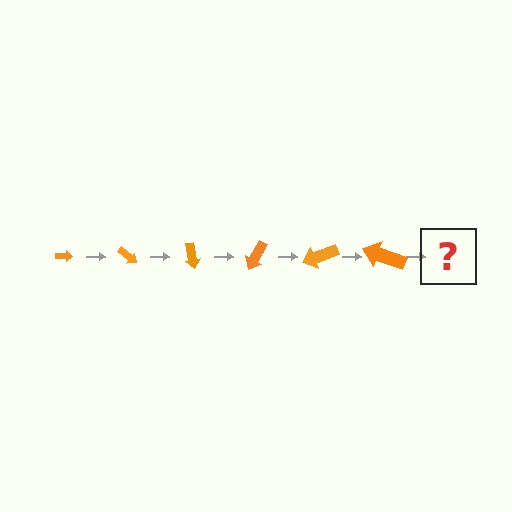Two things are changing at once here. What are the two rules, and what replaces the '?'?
The two rules are that the arrow grows larger each step and it rotates 40 degrees each step. The '?' should be an arrow, larger than the previous one and rotated 240 degrees from the start.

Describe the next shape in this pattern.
It should be an arrow, larger than the previous one and rotated 240 degrees from the start.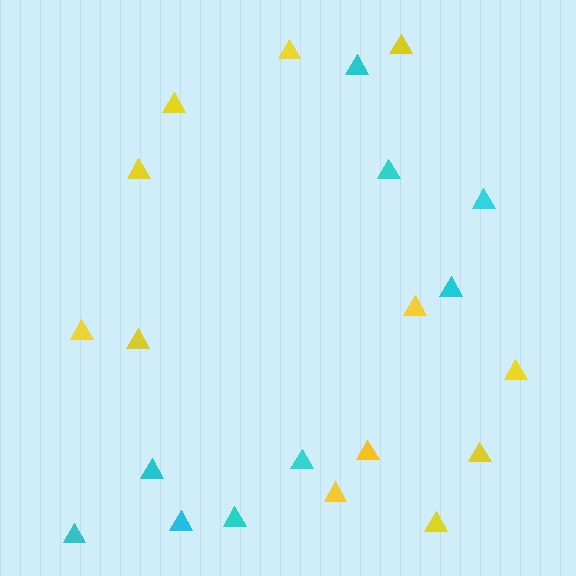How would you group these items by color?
There are 2 groups: one group of yellow triangles (12) and one group of cyan triangles (9).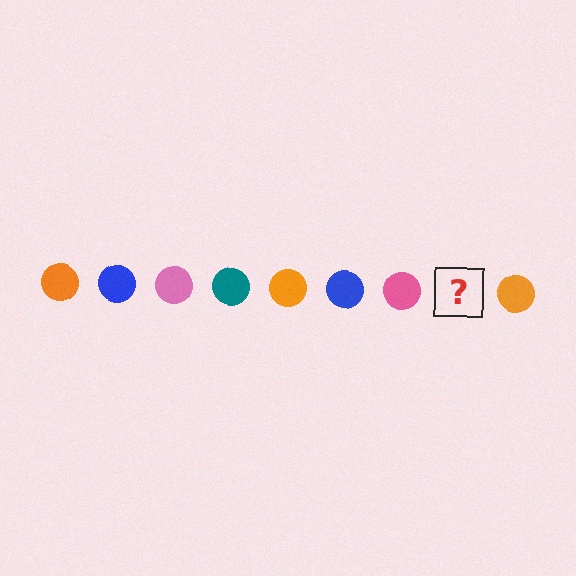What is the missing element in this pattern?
The missing element is a teal circle.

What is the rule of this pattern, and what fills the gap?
The rule is that the pattern cycles through orange, blue, pink, teal circles. The gap should be filled with a teal circle.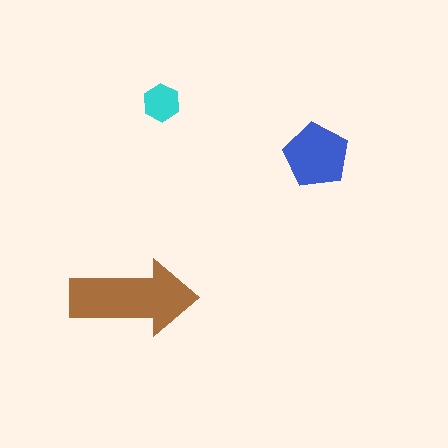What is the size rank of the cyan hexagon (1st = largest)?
3rd.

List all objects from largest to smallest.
The brown arrow, the blue pentagon, the cyan hexagon.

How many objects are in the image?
There are 3 objects in the image.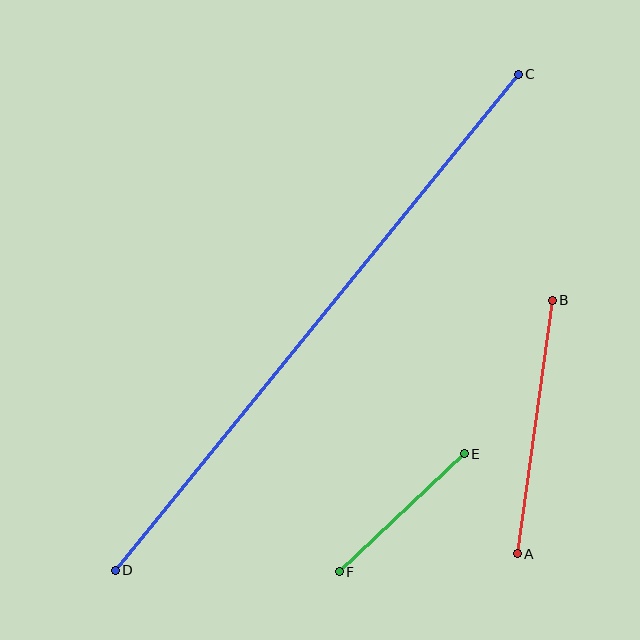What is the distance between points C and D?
The distance is approximately 639 pixels.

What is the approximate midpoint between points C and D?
The midpoint is at approximately (317, 322) pixels.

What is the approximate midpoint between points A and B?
The midpoint is at approximately (535, 427) pixels.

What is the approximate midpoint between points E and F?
The midpoint is at approximately (402, 513) pixels.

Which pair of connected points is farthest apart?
Points C and D are farthest apart.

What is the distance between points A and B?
The distance is approximately 256 pixels.